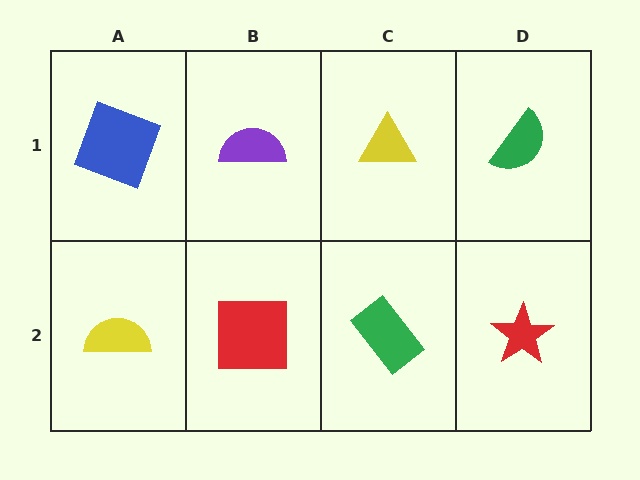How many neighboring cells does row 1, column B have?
3.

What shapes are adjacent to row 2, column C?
A yellow triangle (row 1, column C), a red square (row 2, column B), a red star (row 2, column D).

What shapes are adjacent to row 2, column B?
A purple semicircle (row 1, column B), a yellow semicircle (row 2, column A), a green rectangle (row 2, column C).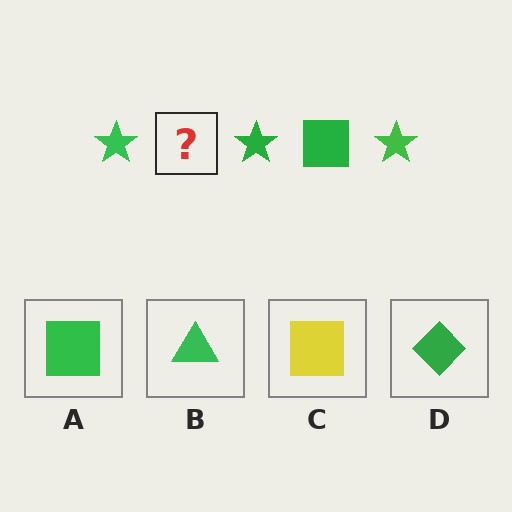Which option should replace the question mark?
Option A.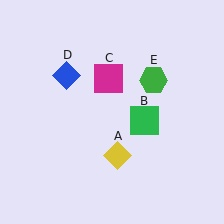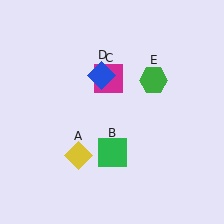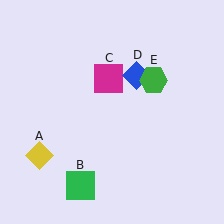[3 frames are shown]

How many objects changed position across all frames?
3 objects changed position: yellow diamond (object A), green square (object B), blue diamond (object D).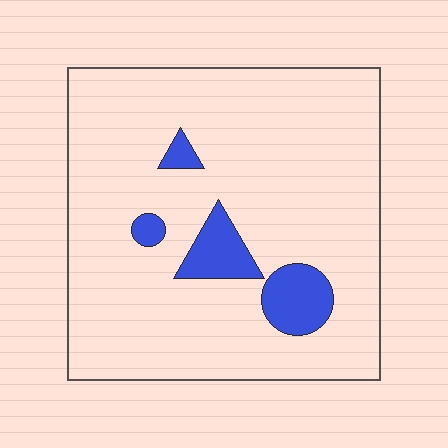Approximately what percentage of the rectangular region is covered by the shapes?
Approximately 10%.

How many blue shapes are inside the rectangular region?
4.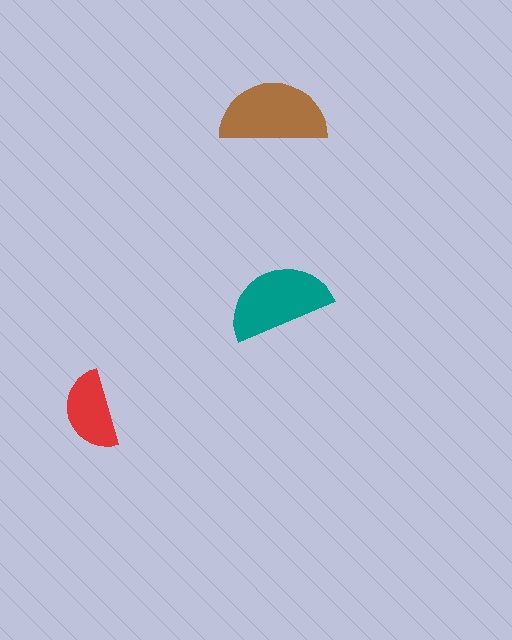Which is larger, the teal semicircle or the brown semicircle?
The brown one.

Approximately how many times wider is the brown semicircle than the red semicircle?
About 1.5 times wider.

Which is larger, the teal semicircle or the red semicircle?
The teal one.